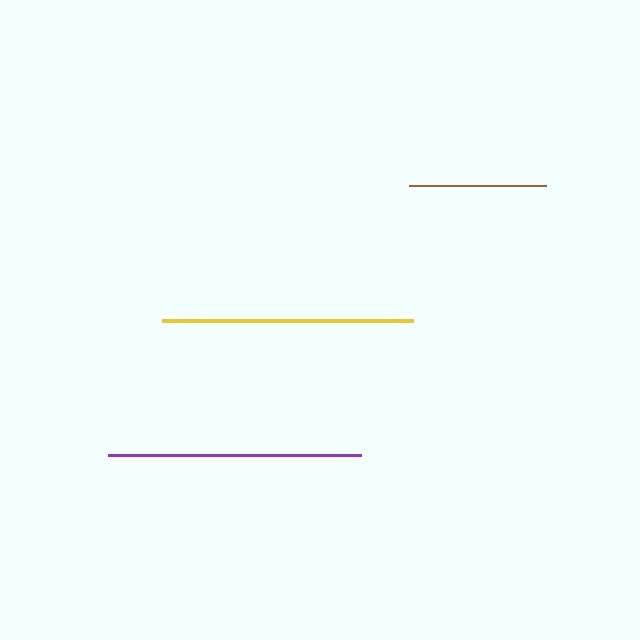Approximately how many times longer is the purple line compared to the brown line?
The purple line is approximately 1.8 times the length of the brown line.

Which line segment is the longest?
The purple line is the longest at approximately 253 pixels.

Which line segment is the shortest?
The brown line is the shortest at approximately 138 pixels.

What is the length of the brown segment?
The brown segment is approximately 138 pixels long.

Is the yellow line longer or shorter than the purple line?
The purple line is longer than the yellow line.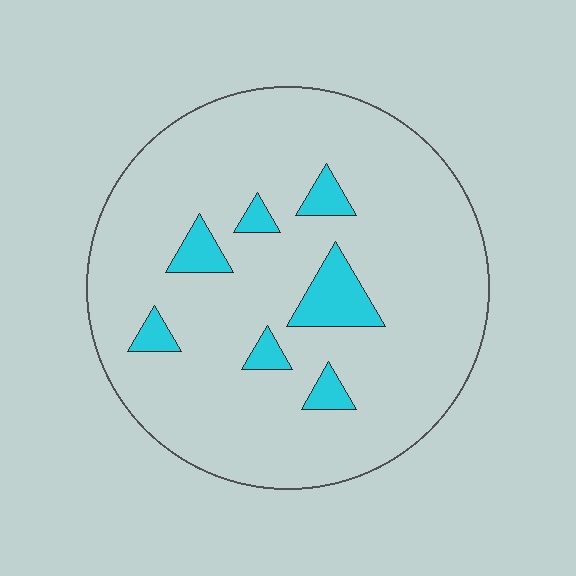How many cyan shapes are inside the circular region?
7.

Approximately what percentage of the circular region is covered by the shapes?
Approximately 10%.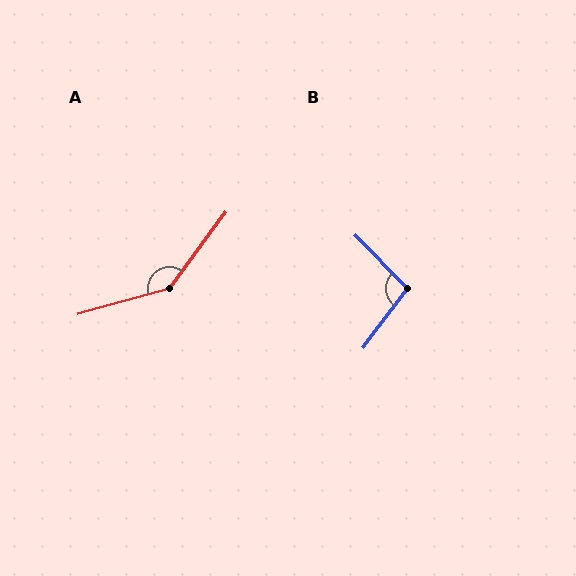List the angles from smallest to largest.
B (99°), A (142°).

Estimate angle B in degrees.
Approximately 99 degrees.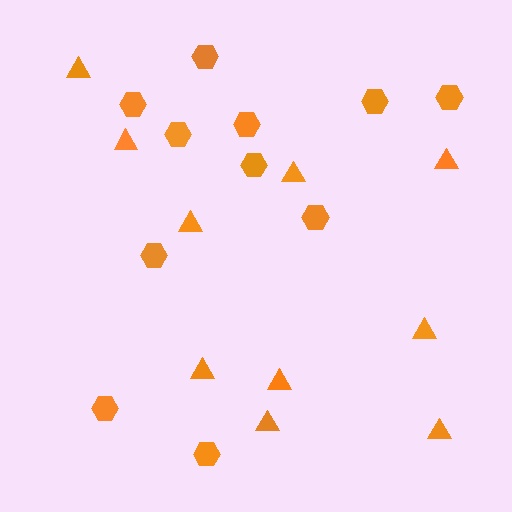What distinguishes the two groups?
There are 2 groups: one group of triangles (10) and one group of hexagons (11).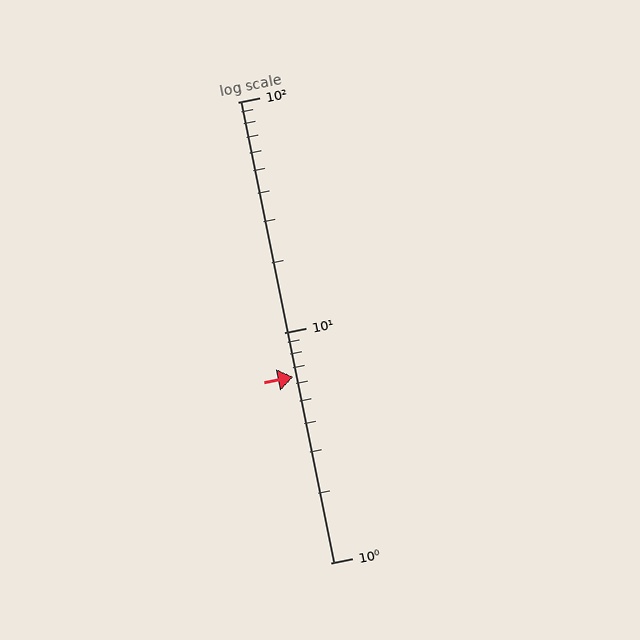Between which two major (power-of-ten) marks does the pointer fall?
The pointer is between 1 and 10.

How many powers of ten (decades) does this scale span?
The scale spans 2 decades, from 1 to 100.